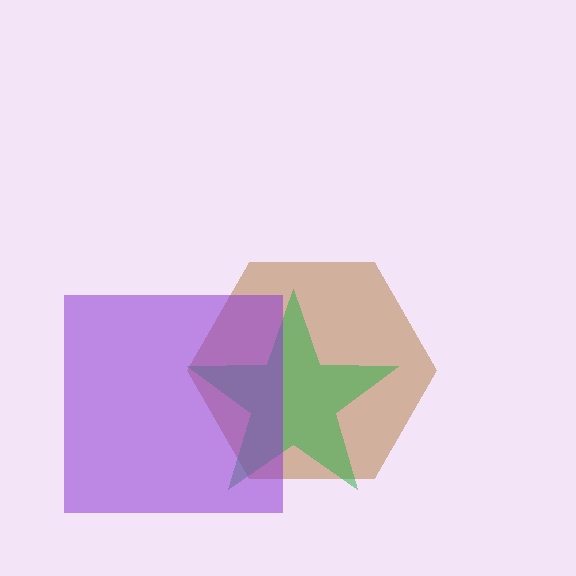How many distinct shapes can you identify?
There are 3 distinct shapes: a brown hexagon, a green star, a purple square.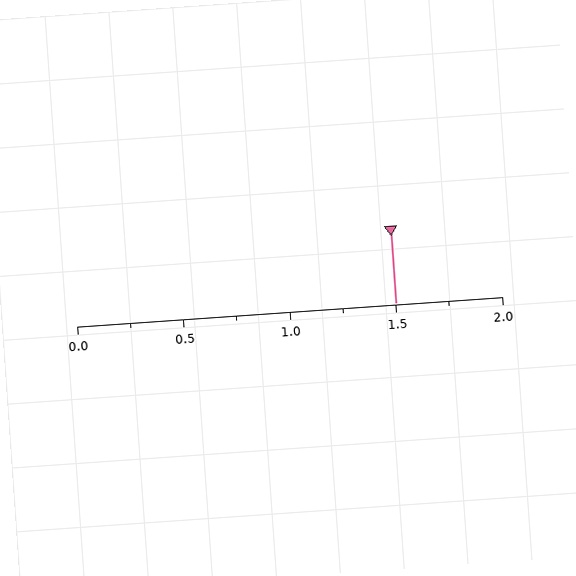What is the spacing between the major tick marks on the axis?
The major ticks are spaced 0.5 apart.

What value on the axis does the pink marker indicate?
The marker indicates approximately 1.5.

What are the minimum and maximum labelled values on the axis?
The axis runs from 0.0 to 2.0.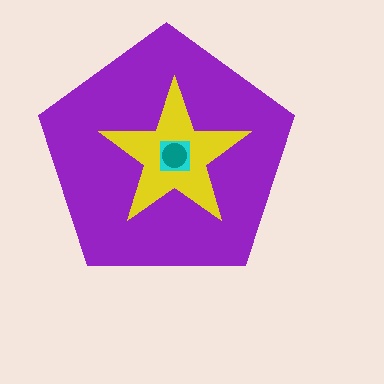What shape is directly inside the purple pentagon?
The yellow star.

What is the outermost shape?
The purple pentagon.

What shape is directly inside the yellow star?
The cyan square.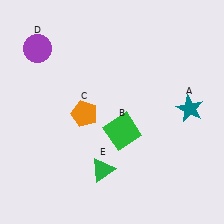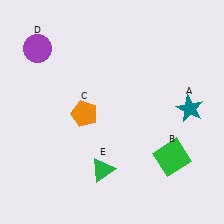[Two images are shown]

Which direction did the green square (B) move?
The green square (B) moved right.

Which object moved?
The green square (B) moved right.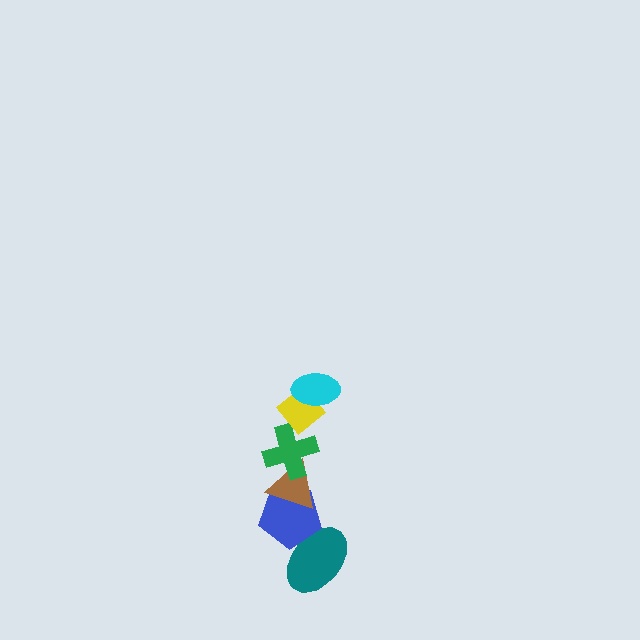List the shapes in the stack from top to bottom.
From top to bottom: the cyan ellipse, the yellow diamond, the green cross, the brown triangle, the blue pentagon, the teal ellipse.